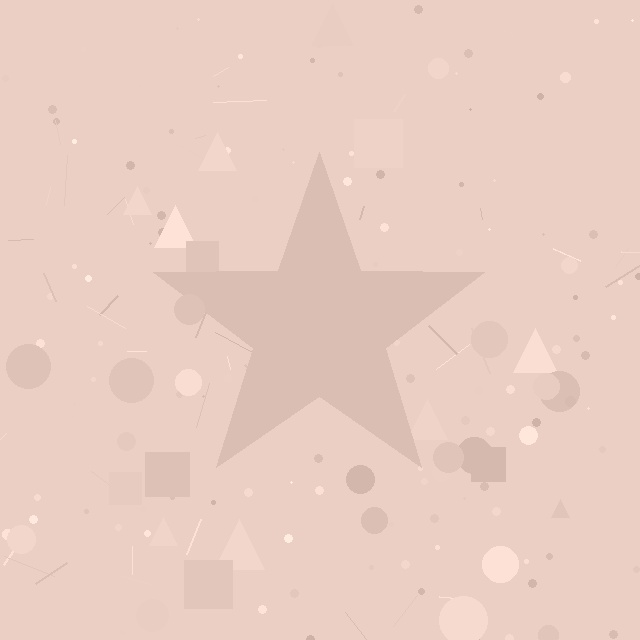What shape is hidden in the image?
A star is hidden in the image.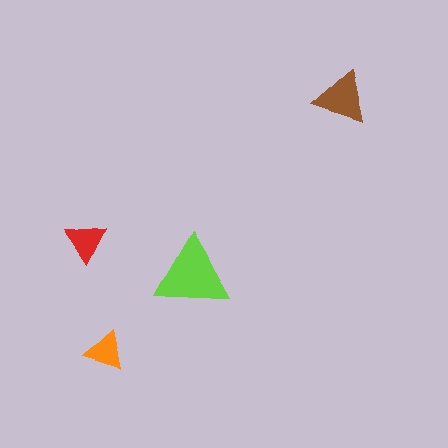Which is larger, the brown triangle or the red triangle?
The brown one.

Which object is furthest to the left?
The red triangle is leftmost.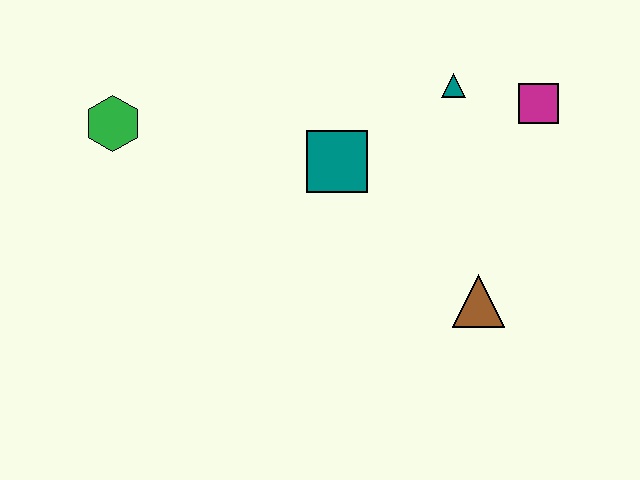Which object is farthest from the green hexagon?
The magenta square is farthest from the green hexagon.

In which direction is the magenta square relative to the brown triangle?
The magenta square is above the brown triangle.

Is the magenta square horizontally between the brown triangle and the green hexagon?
No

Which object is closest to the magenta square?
The teal triangle is closest to the magenta square.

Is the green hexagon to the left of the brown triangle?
Yes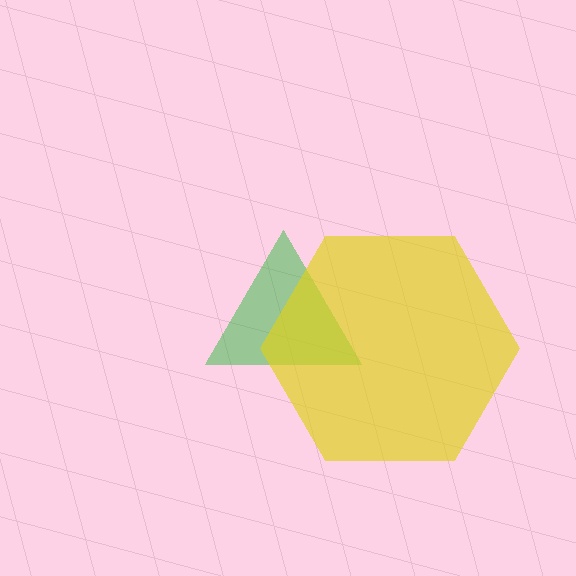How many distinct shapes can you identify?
There are 2 distinct shapes: a green triangle, a yellow hexagon.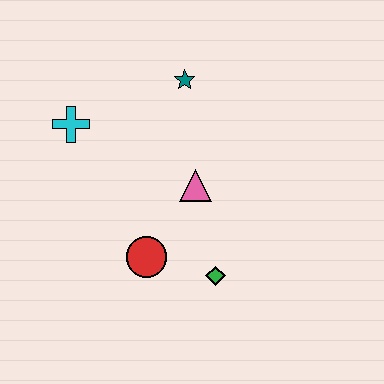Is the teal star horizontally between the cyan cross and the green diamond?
Yes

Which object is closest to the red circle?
The green diamond is closest to the red circle.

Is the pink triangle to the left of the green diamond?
Yes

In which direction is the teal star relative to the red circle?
The teal star is above the red circle.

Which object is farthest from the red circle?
The teal star is farthest from the red circle.